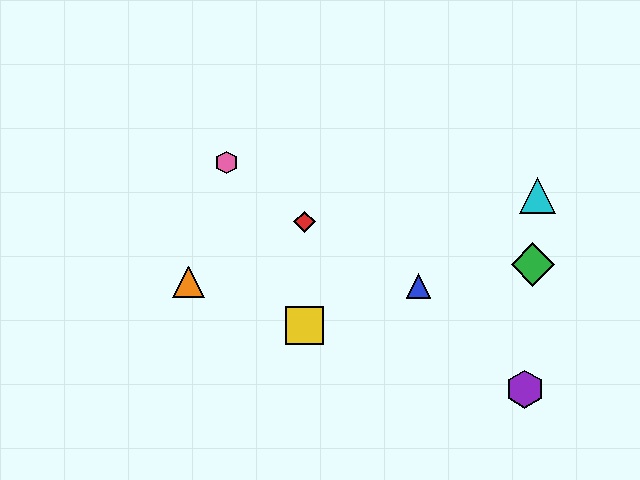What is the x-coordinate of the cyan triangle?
The cyan triangle is at x≈538.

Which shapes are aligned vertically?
The red diamond, the yellow square are aligned vertically.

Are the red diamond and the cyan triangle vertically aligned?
No, the red diamond is at x≈305 and the cyan triangle is at x≈538.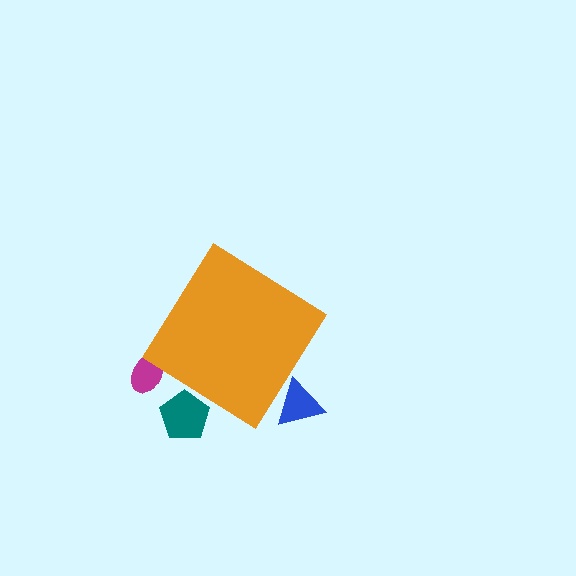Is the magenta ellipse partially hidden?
Yes, the magenta ellipse is partially hidden behind the orange diamond.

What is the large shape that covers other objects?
An orange diamond.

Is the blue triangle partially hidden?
Yes, the blue triangle is partially hidden behind the orange diamond.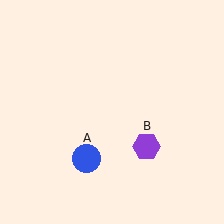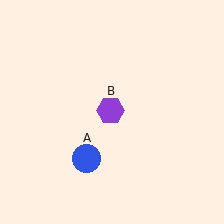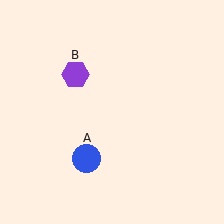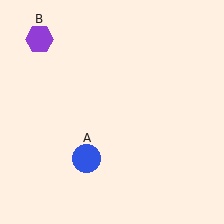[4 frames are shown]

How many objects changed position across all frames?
1 object changed position: purple hexagon (object B).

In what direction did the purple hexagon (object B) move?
The purple hexagon (object B) moved up and to the left.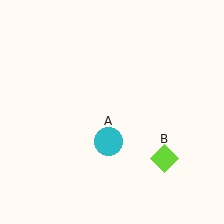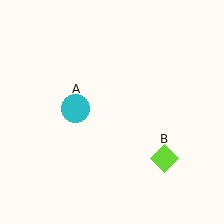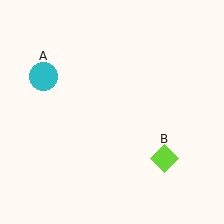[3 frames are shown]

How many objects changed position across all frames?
1 object changed position: cyan circle (object A).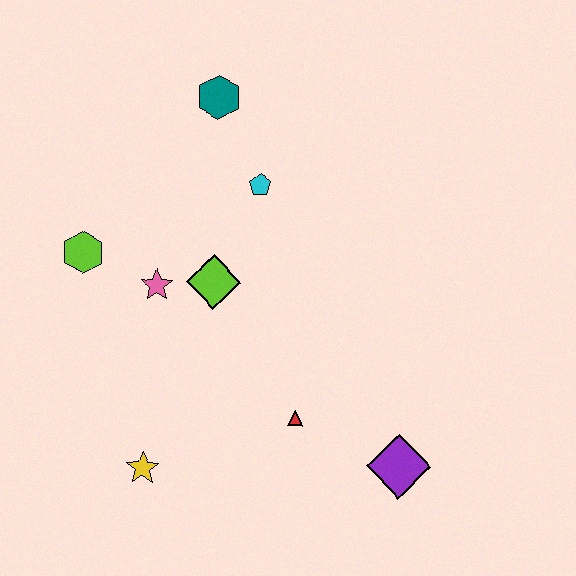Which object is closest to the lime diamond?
The pink star is closest to the lime diamond.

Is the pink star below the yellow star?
No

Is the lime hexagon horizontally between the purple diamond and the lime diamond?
No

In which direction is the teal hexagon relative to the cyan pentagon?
The teal hexagon is above the cyan pentagon.